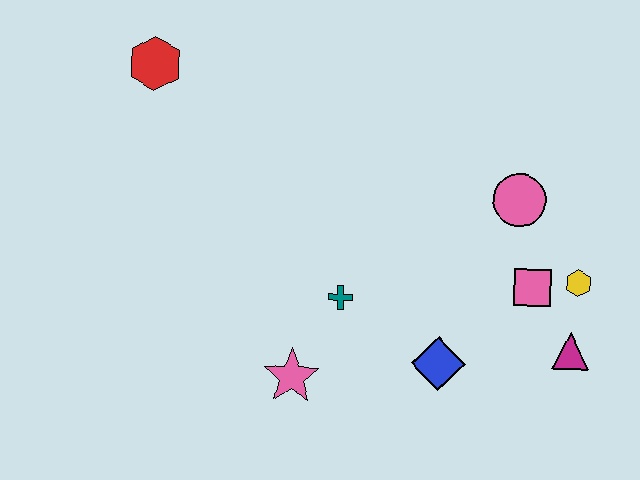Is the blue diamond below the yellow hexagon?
Yes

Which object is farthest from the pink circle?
The red hexagon is farthest from the pink circle.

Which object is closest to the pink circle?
The pink square is closest to the pink circle.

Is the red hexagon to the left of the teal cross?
Yes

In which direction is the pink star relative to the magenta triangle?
The pink star is to the left of the magenta triangle.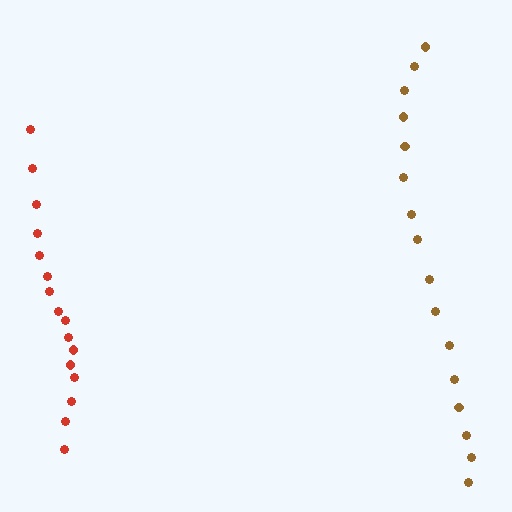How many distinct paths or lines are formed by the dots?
There are 2 distinct paths.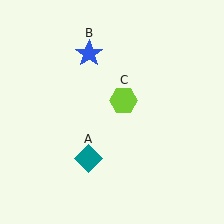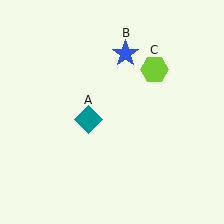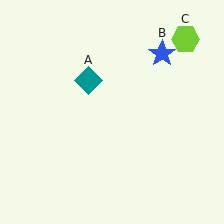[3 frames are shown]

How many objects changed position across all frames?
3 objects changed position: teal diamond (object A), blue star (object B), lime hexagon (object C).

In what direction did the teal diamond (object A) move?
The teal diamond (object A) moved up.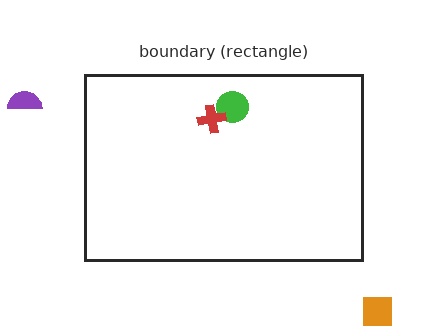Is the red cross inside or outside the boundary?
Inside.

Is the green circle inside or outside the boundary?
Inside.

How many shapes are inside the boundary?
2 inside, 2 outside.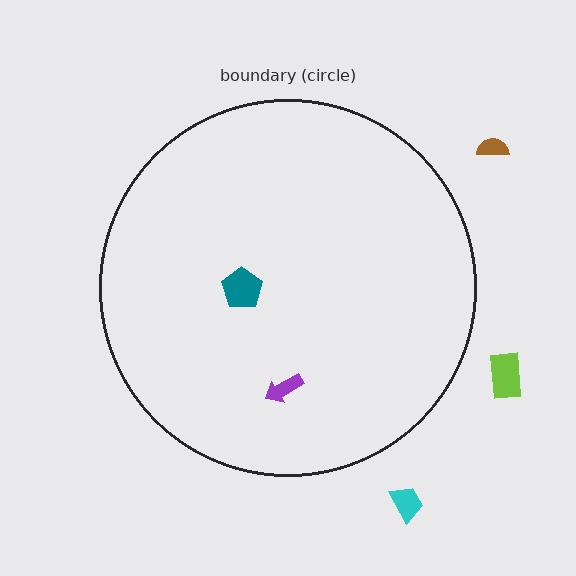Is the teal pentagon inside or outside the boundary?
Inside.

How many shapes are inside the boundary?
2 inside, 3 outside.